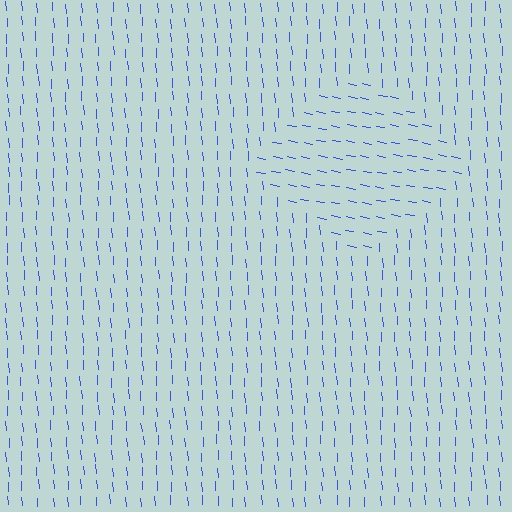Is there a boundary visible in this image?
Yes, there is a texture boundary formed by a change in line orientation.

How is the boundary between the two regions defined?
The boundary is defined purely by a change in line orientation (approximately 75 degrees difference). All lines are the same color and thickness.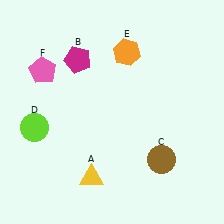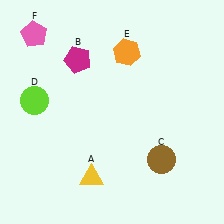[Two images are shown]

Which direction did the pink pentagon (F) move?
The pink pentagon (F) moved up.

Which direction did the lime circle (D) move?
The lime circle (D) moved up.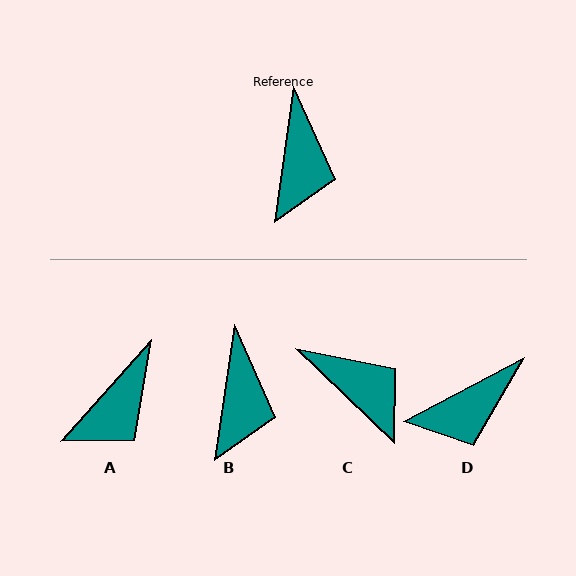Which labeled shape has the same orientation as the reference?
B.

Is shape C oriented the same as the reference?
No, it is off by about 55 degrees.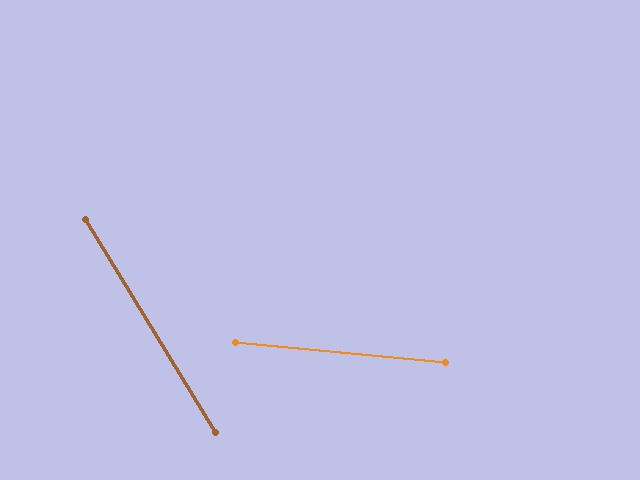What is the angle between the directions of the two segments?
Approximately 53 degrees.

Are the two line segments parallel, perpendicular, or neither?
Neither parallel nor perpendicular — they differ by about 53°.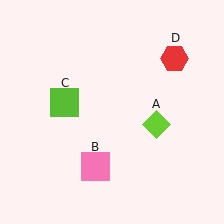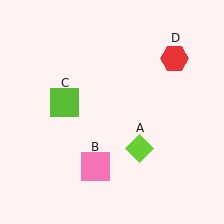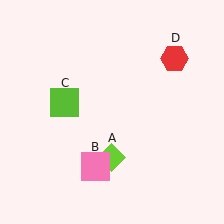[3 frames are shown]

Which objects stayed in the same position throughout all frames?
Pink square (object B) and lime square (object C) and red hexagon (object D) remained stationary.